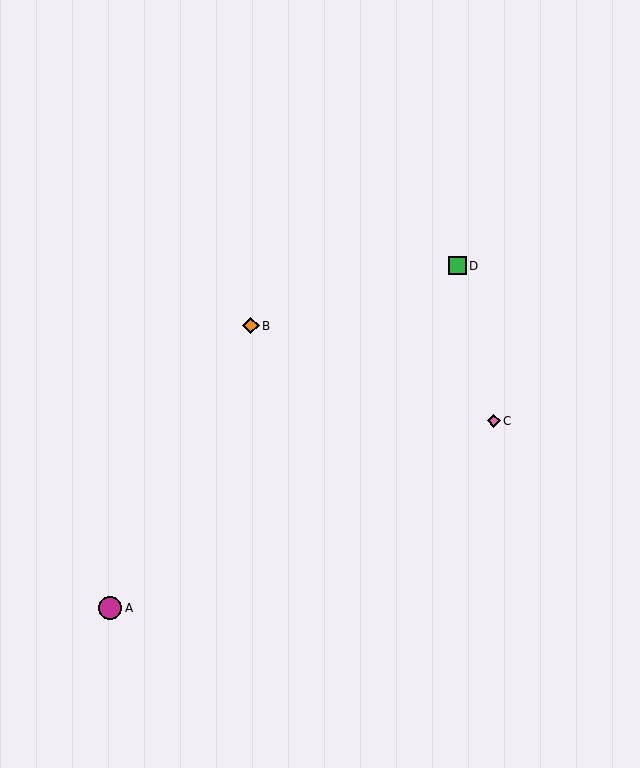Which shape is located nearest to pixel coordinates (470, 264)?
The green square (labeled D) at (457, 266) is nearest to that location.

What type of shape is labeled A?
Shape A is a magenta circle.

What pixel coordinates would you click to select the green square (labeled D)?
Click at (457, 266) to select the green square D.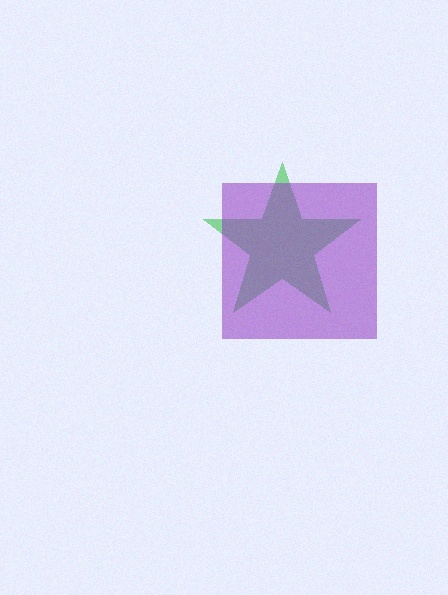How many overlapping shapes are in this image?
There are 2 overlapping shapes in the image.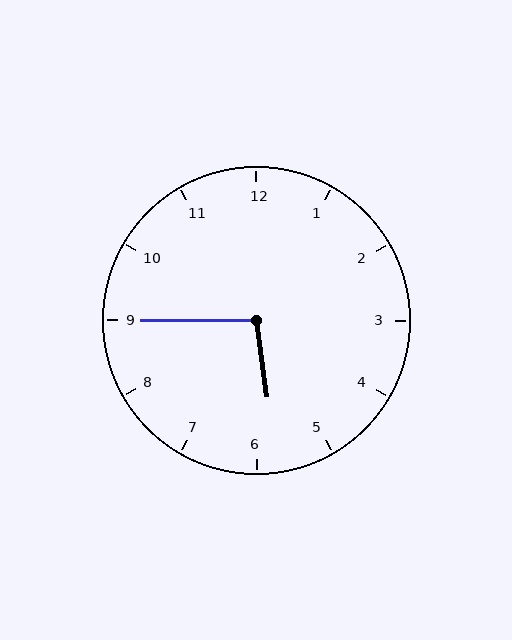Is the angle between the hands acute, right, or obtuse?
It is obtuse.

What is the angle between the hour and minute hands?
Approximately 98 degrees.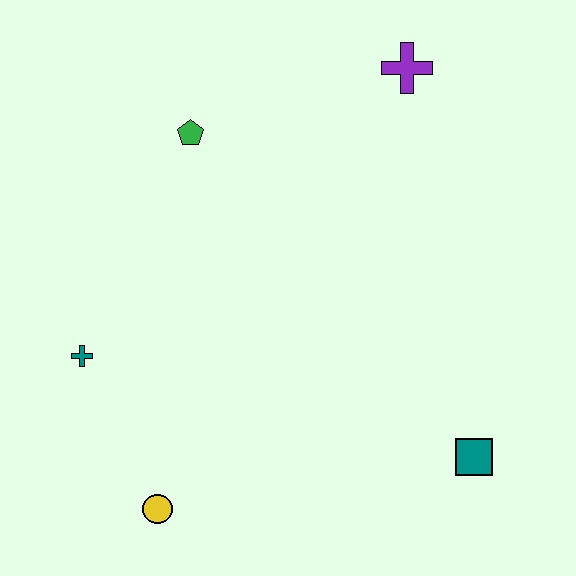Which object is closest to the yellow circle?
The teal cross is closest to the yellow circle.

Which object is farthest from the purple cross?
The yellow circle is farthest from the purple cross.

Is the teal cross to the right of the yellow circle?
No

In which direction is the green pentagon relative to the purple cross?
The green pentagon is to the left of the purple cross.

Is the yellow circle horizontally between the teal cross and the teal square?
Yes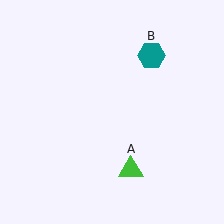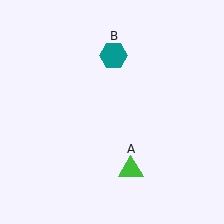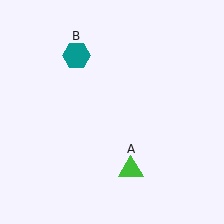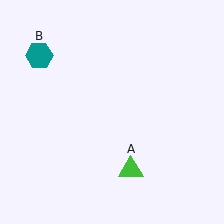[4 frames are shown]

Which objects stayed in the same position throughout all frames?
Green triangle (object A) remained stationary.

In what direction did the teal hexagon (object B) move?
The teal hexagon (object B) moved left.